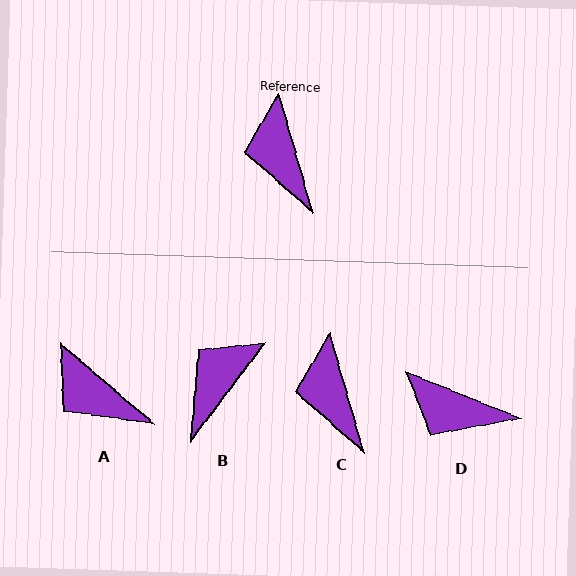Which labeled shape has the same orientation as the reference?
C.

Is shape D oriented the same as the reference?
No, it is off by about 52 degrees.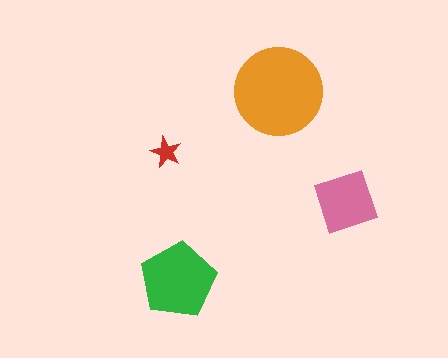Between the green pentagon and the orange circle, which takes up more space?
The orange circle.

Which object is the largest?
The orange circle.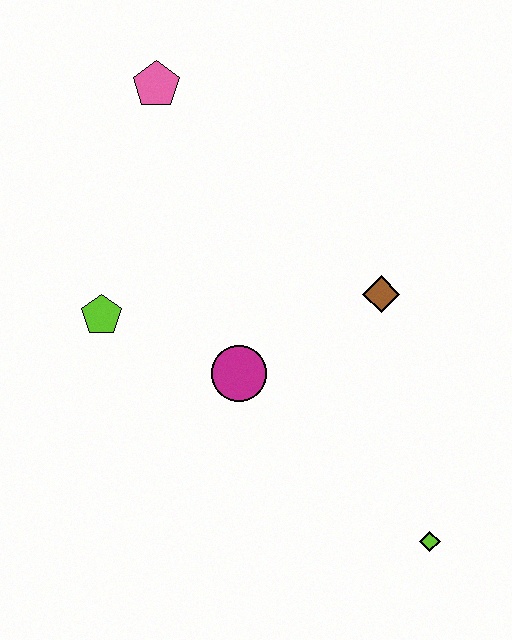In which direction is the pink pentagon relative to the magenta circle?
The pink pentagon is above the magenta circle.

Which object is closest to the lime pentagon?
The magenta circle is closest to the lime pentagon.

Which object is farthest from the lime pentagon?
The lime diamond is farthest from the lime pentagon.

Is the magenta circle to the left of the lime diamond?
Yes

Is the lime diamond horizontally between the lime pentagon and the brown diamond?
No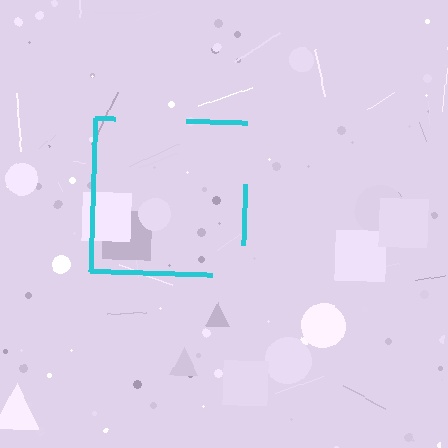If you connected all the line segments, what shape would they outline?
They would outline a square.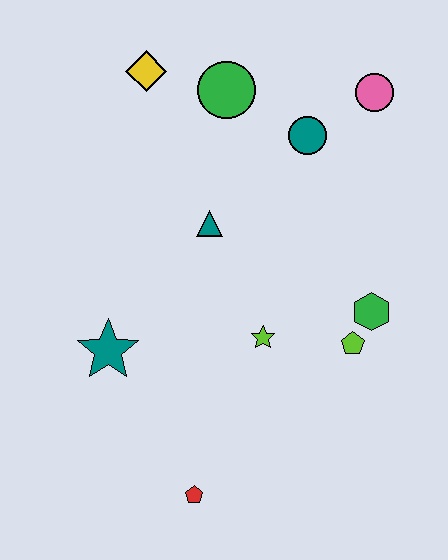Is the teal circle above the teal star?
Yes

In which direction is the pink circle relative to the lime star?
The pink circle is above the lime star.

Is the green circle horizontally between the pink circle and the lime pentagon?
No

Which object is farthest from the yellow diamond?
The red pentagon is farthest from the yellow diamond.